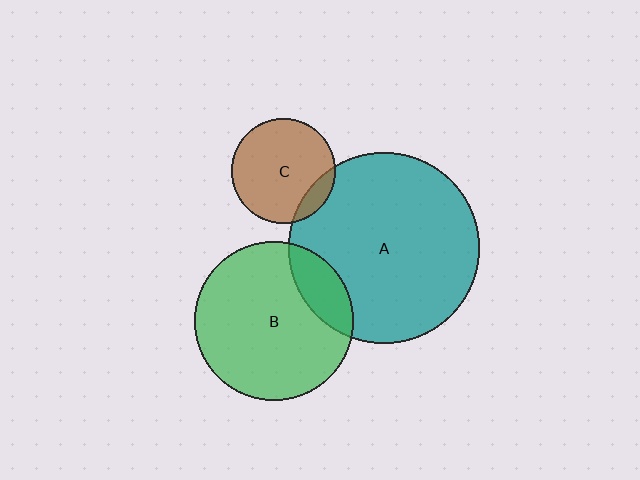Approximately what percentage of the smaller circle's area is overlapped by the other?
Approximately 15%.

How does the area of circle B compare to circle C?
Approximately 2.3 times.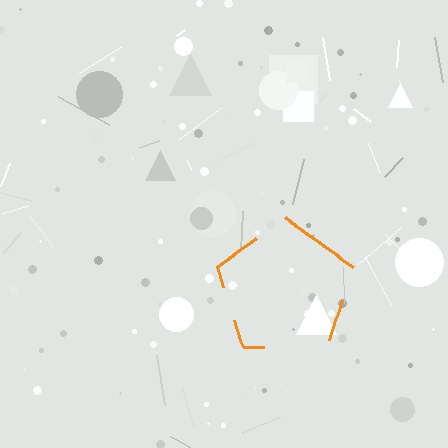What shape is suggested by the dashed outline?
The dashed outline suggests a pentagon.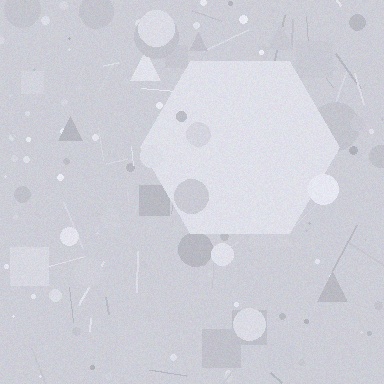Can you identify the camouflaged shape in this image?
The camouflaged shape is a hexagon.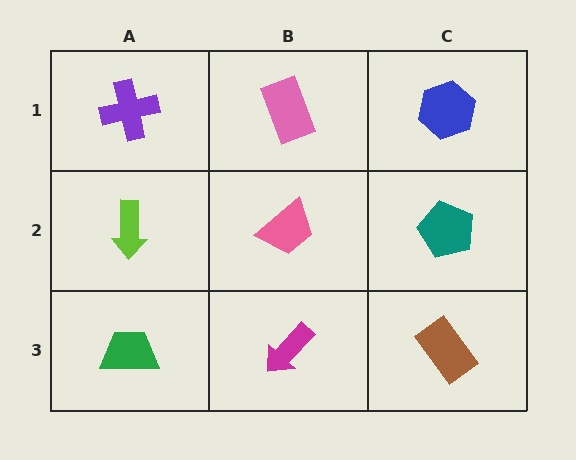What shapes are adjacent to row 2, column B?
A pink rectangle (row 1, column B), a magenta arrow (row 3, column B), a lime arrow (row 2, column A), a teal pentagon (row 2, column C).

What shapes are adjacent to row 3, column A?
A lime arrow (row 2, column A), a magenta arrow (row 3, column B).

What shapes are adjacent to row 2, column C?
A blue hexagon (row 1, column C), a brown rectangle (row 3, column C), a pink trapezoid (row 2, column B).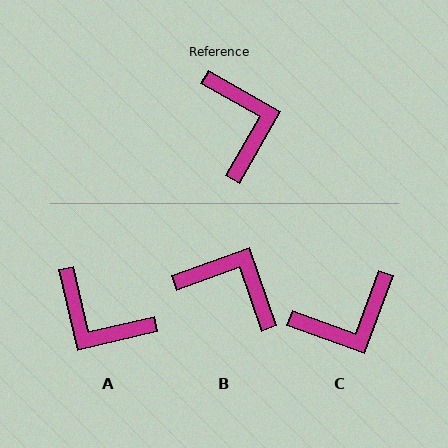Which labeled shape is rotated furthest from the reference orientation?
A, about 137 degrees away.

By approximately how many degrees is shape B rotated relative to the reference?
Approximately 49 degrees counter-clockwise.